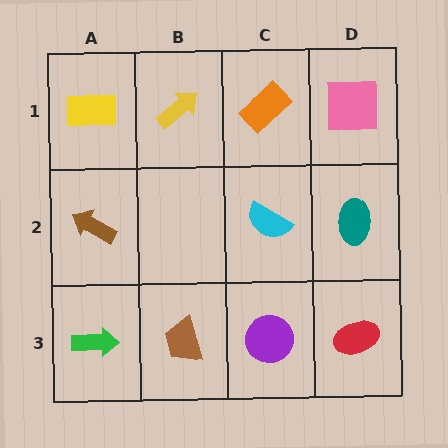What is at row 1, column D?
A pink square.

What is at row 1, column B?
A yellow arrow.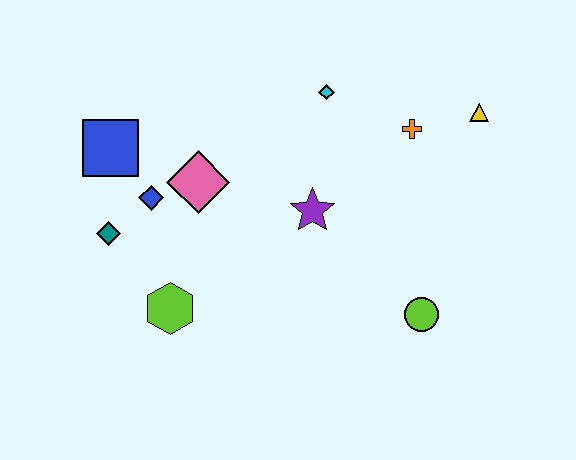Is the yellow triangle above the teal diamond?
Yes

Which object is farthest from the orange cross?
The teal diamond is farthest from the orange cross.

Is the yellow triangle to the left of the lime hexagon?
No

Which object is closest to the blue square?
The blue diamond is closest to the blue square.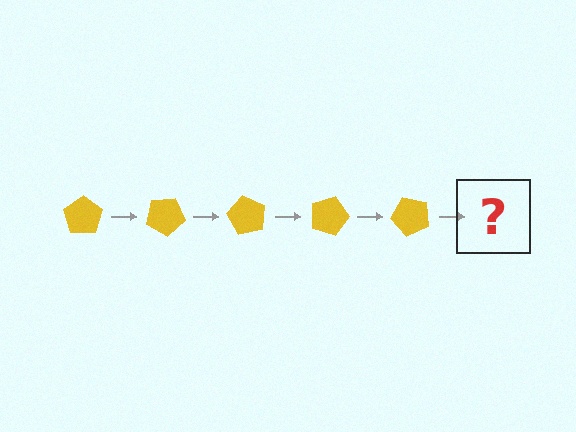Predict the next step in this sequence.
The next step is a yellow pentagon rotated 150 degrees.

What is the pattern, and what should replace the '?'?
The pattern is that the pentagon rotates 30 degrees each step. The '?' should be a yellow pentagon rotated 150 degrees.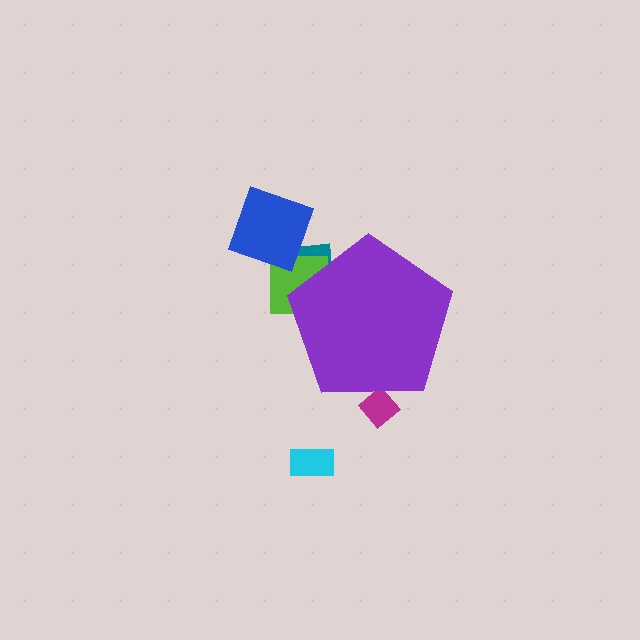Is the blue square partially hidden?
No, the blue square is fully visible.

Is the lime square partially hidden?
Yes, the lime square is partially hidden behind the purple pentagon.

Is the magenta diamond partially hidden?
Yes, the magenta diamond is partially hidden behind the purple pentagon.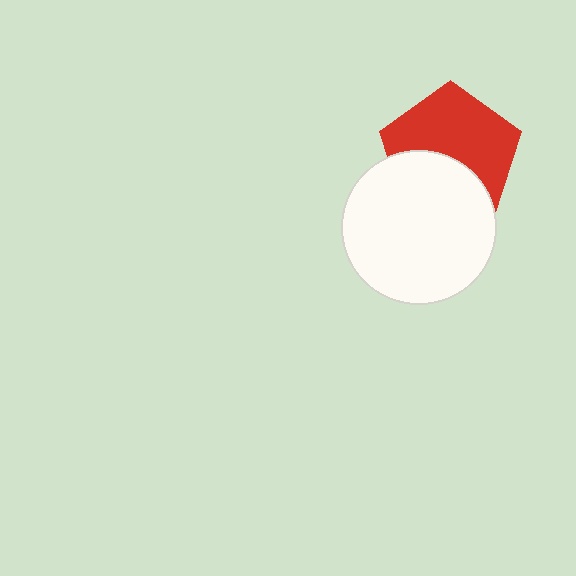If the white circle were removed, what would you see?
You would see the complete red pentagon.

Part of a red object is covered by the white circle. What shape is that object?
It is a pentagon.